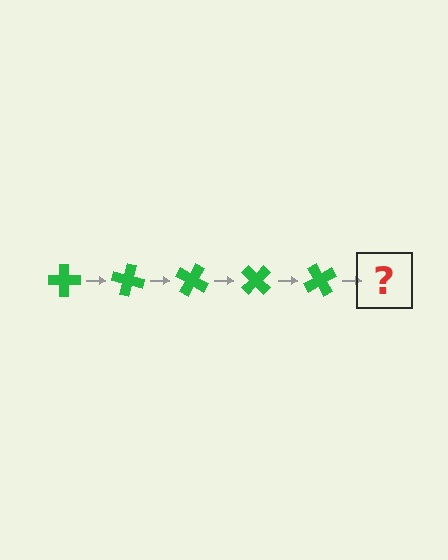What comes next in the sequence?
The next element should be a green cross rotated 75 degrees.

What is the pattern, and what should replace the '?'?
The pattern is that the cross rotates 15 degrees each step. The '?' should be a green cross rotated 75 degrees.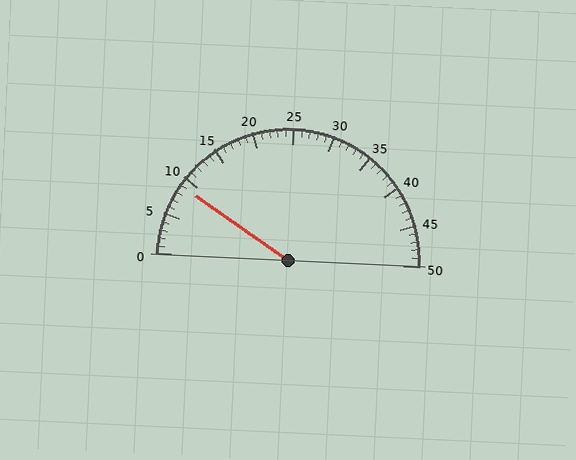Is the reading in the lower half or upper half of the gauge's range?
The reading is in the lower half of the range (0 to 50).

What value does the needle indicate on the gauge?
The needle indicates approximately 9.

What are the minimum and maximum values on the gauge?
The gauge ranges from 0 to 50.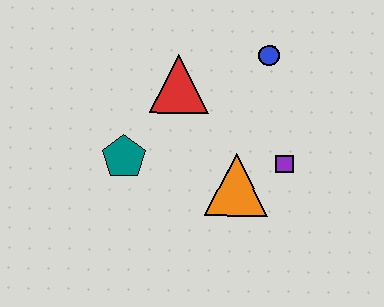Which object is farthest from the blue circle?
The teal pentagon is farthest from the blue circle.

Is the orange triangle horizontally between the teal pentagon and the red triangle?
No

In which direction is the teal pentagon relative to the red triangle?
The teal pentagon is below the red triangle.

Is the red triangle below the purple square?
No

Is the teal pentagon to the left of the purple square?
Yes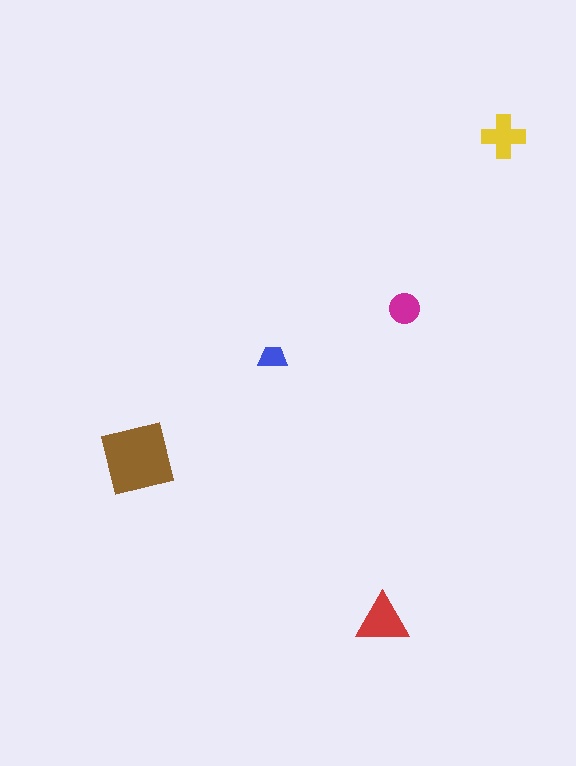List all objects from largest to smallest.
The brown square, the red triangle, the yellow cross, the magenta circle, the blue trapezoid.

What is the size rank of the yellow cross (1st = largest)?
3rd.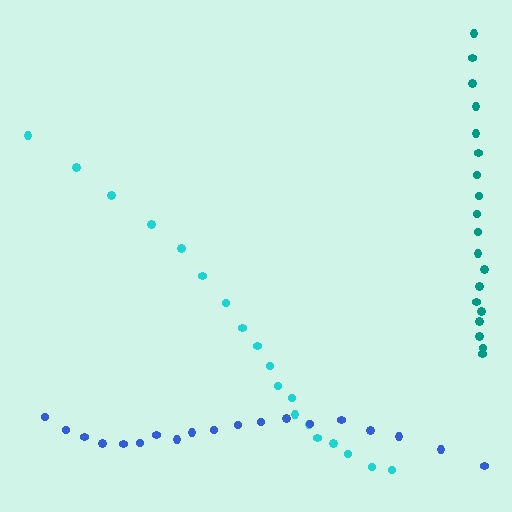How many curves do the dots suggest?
There are 3 distinct paths.